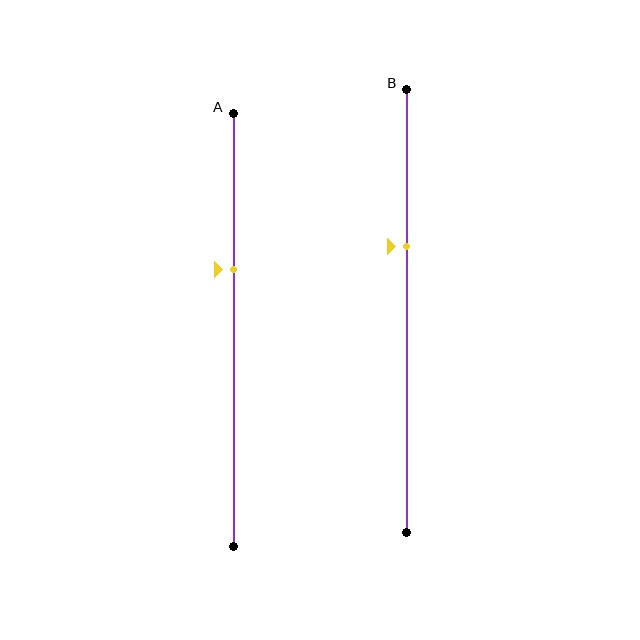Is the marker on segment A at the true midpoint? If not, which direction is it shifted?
No, the marker on segment A is shifted upward by about 14% of the segment length.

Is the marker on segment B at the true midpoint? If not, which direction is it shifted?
No, the marker on segment B is shifted upward by about 15% of the segment length.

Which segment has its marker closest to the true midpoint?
Segment A has its marker closest to the true midpoint.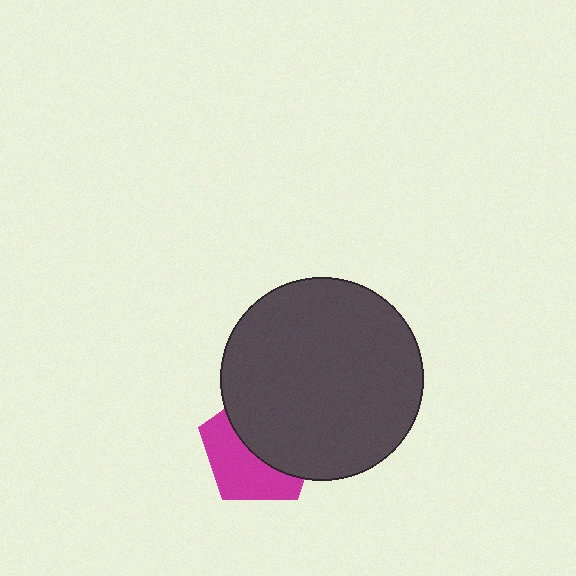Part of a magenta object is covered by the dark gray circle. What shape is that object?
It is a pentagon.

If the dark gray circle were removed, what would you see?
You would see the complete magenta pentagon.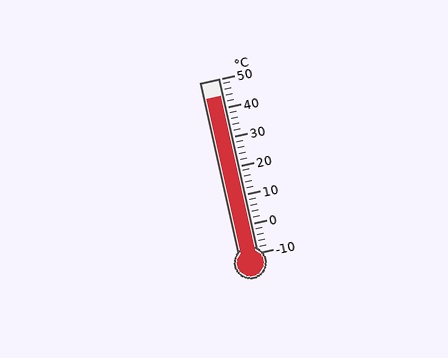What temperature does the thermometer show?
The thermometer shows approximately 44°C.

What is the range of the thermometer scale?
The thermometer scale ranges from -10°C to 50°C.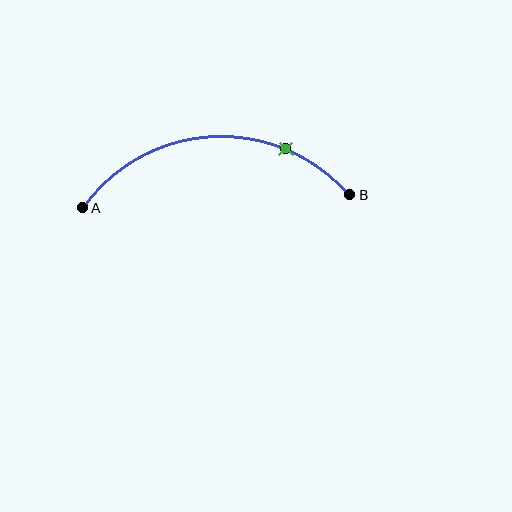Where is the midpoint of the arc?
The arc midpoint is the point on the curve farthest from the straight line joining A and B. It sits above that line.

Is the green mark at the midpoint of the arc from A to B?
No. The green mark lies on the arc but is closer to endpoint B. The arc midpoint would be at the point on the curve equidistant along the arc from both A and B.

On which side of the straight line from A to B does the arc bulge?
The arc bulges above the straight line connecting A and B.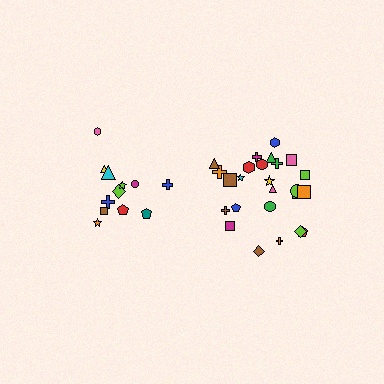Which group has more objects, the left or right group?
The right group.